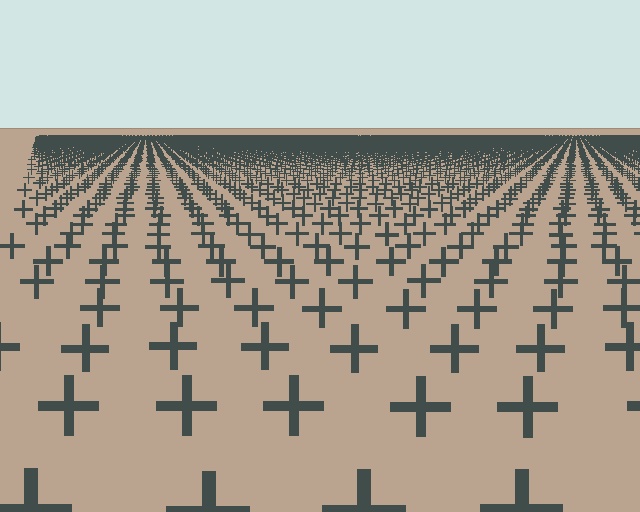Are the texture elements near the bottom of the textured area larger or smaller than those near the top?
Larger. Near the bottom, elements are closer to the viewer and appear at a bigger on-screen size.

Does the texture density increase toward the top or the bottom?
Density increases toward the top.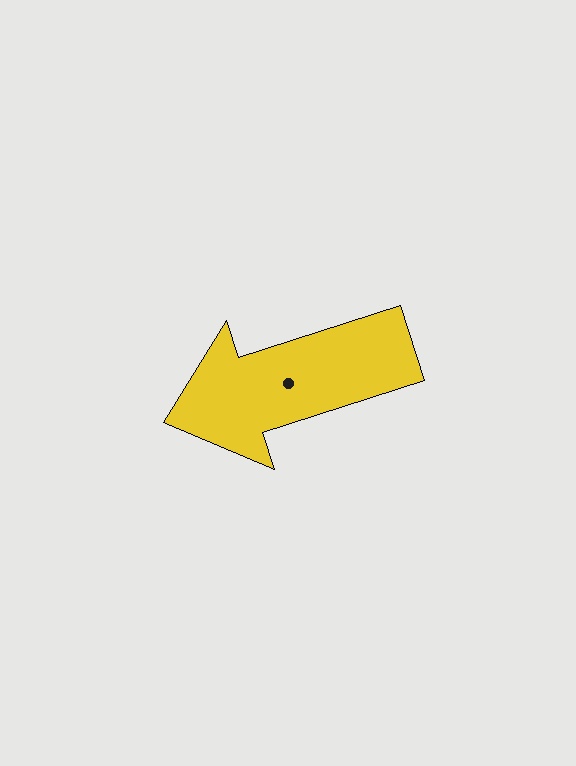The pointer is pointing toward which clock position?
Roughly 8 o'clock.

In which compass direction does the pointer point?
West.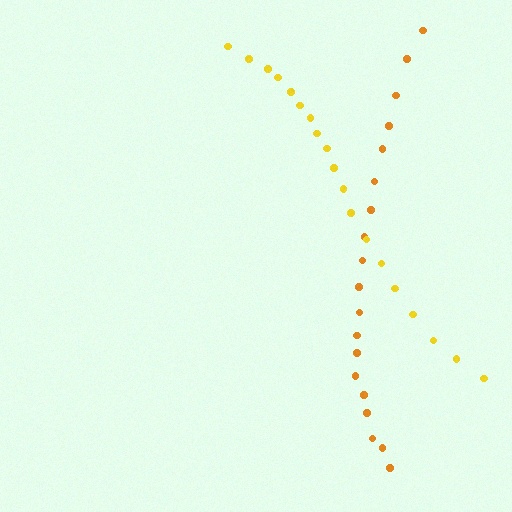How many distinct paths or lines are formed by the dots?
There are 2 distinct paths.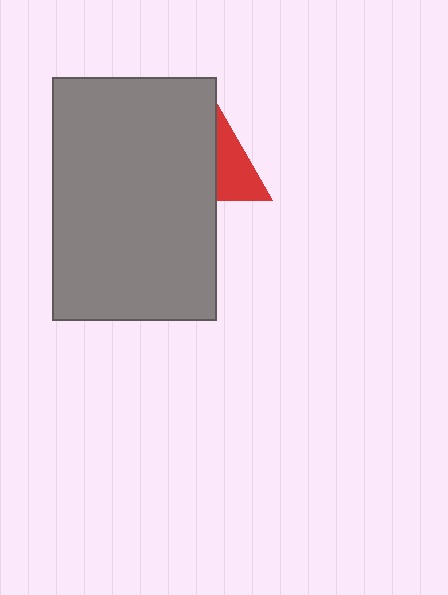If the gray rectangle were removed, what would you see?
You would see the complete red triangle.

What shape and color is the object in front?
The object in front is a gray rectangle.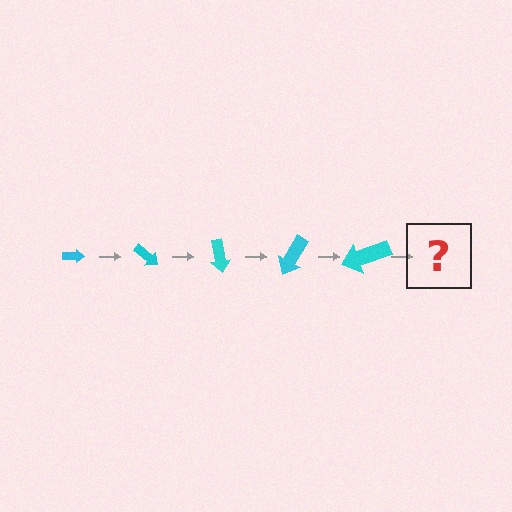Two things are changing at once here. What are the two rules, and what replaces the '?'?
The two rules are that the arrow grows larger each step and it rotates 40 degrees each step. The '?' should be an arrow, larger than the previous one and rotated 200 degrees from the start.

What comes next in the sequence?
The next element should be an arrow, larger than the previous one and rotated 200 degrees from the start.